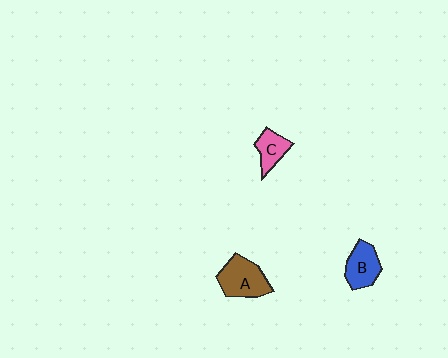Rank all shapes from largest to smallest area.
From largest to smallest: A (brown), B (blue), C (pink).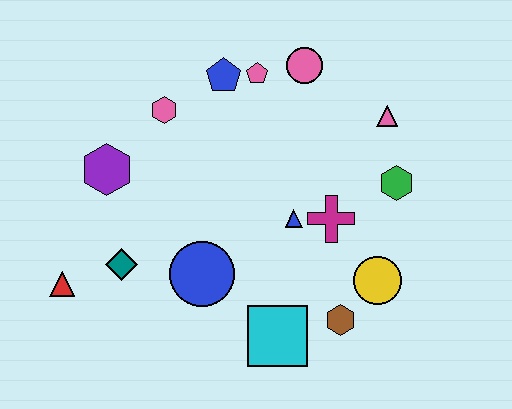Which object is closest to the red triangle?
The teal diamond is closest to the red triangle.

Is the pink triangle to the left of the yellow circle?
No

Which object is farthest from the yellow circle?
The red triangle is farthest from the yellow circle.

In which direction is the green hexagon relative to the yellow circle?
The green hexagon is above the yellow circle.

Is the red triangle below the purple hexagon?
Yes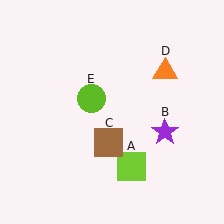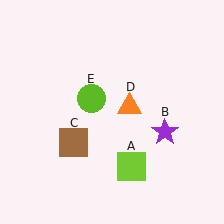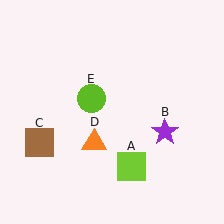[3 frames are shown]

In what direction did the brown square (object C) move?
The brown square (object C) moved left.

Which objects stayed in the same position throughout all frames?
Lime square (object A) and purple star (object B) and lime circle (object E) remained stationary.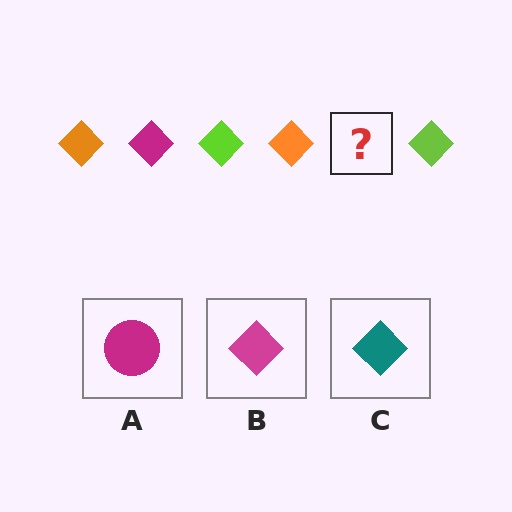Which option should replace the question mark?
Option B.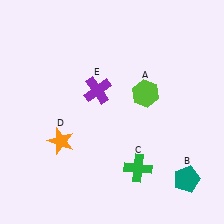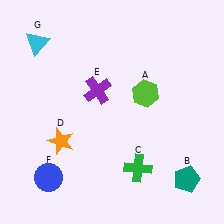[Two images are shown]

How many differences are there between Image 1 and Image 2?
There are 2 differences between the two images.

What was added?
A blue circle (F), a cyan triangle (G) were added in Image 2.